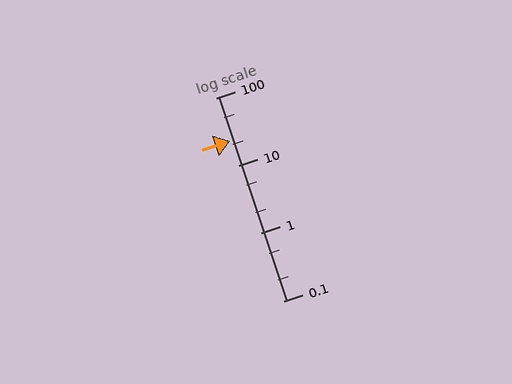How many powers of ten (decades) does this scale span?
The scale spans 3 decades, from 0.1 to 100.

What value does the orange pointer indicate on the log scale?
The pointer indicates approximately 23.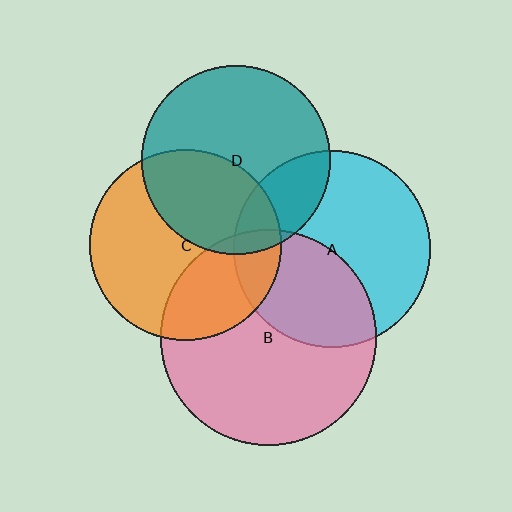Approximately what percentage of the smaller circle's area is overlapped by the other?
Approximately 35%.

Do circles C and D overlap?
Yes.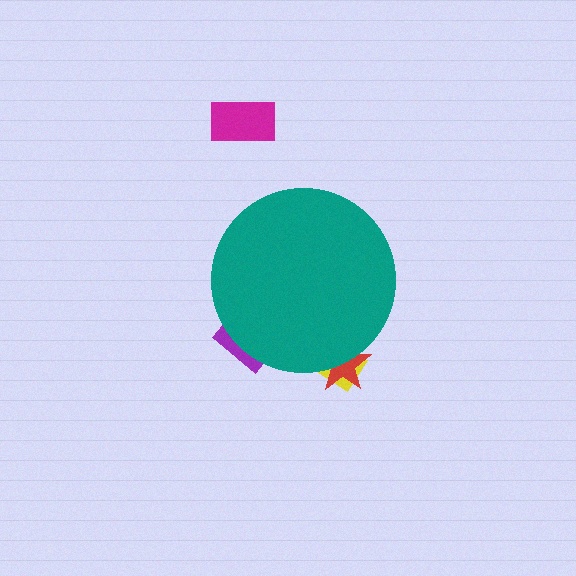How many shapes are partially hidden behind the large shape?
3 shapes are partially hidden.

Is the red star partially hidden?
Yes, the red star is partially hidden behind the teal circle.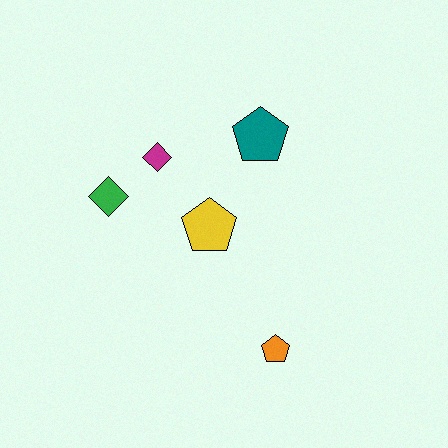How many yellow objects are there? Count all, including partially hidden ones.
There is 1 yellow object.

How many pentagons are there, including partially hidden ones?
There are 3 pentagons.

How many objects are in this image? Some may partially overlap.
There are 5 objects.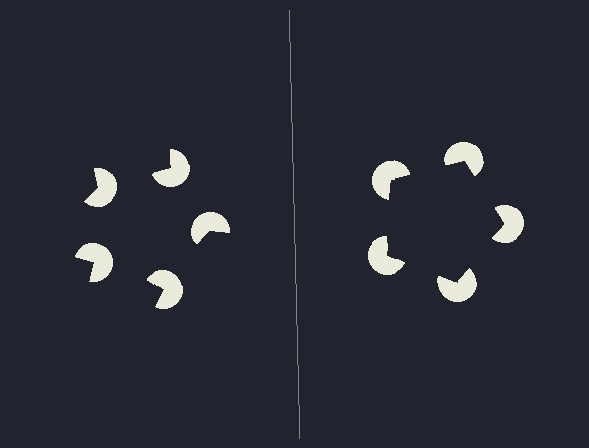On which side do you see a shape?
An illusory pentagon appears on the right side. On the left side the wedge cuts are rotated, so no coherent shape forms.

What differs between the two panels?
The pac-man discs are positioned identically on both sides; only the wedge orientations differ. On the right they align to a pentagon; on the left they are misaligned.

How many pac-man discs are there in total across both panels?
10 — 5 on each side.